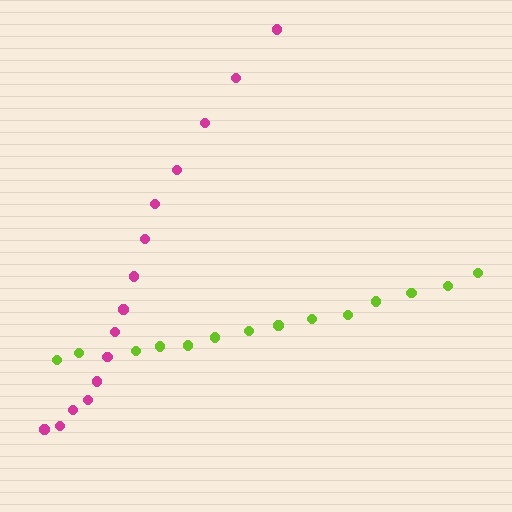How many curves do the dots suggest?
There are 2 distinct paths.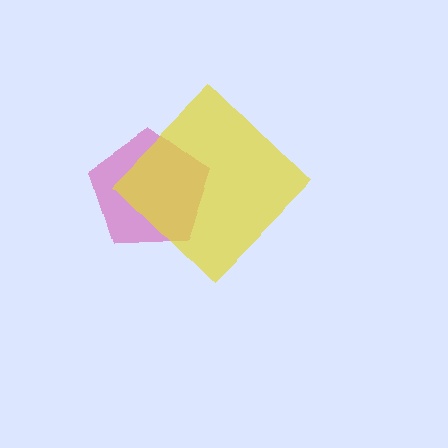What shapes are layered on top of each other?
The layered shapes are: a magenta pentagon, a yellow diamond.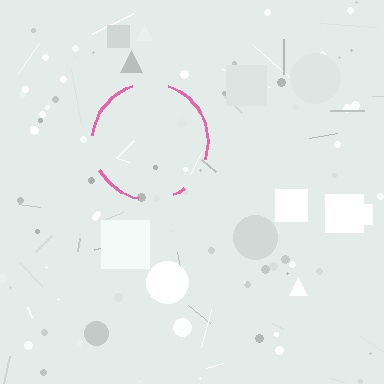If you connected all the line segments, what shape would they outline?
They would outline a circle.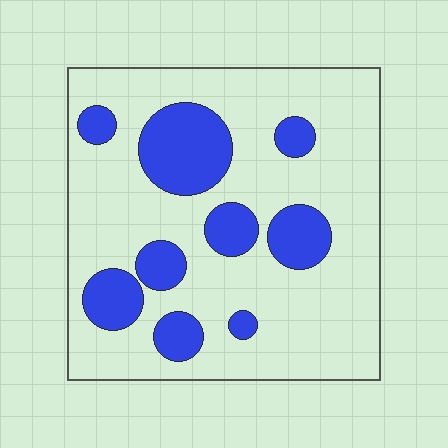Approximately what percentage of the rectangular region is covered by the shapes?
Approximately 25%.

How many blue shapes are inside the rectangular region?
9.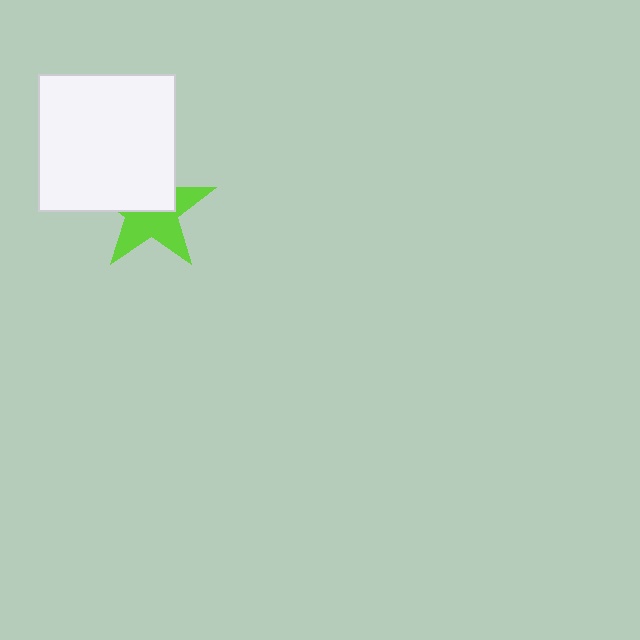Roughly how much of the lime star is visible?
About half of it is visible (roughly 54%).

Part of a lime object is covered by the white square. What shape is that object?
It is a star.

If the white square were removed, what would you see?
You would see the complete lime star.